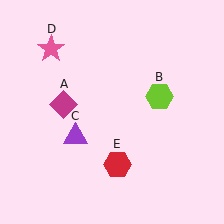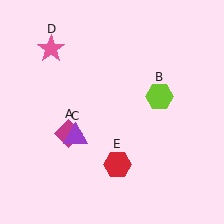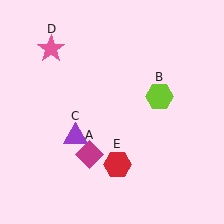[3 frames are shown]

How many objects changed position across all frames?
1 object changed position: magenta diamond (object A).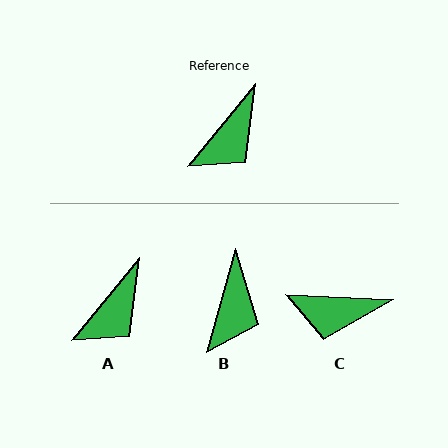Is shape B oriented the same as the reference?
No, it is off by about 24 degrees.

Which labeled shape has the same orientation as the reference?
A.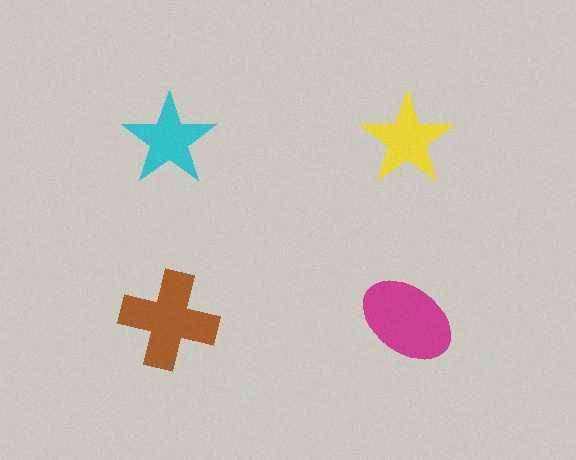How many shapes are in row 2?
2 shapes.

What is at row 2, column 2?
A magenta ellipse.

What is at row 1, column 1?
A cyan star.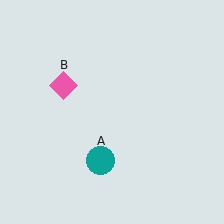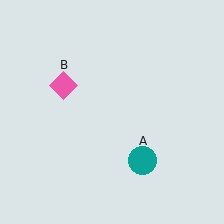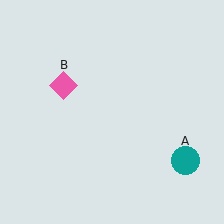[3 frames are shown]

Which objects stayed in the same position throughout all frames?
Pink diamond (object B) remained stationary.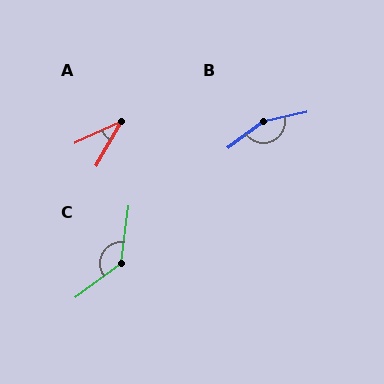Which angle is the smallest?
A, at approximately 35 degrees.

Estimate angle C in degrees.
Approximately 135 degrees.